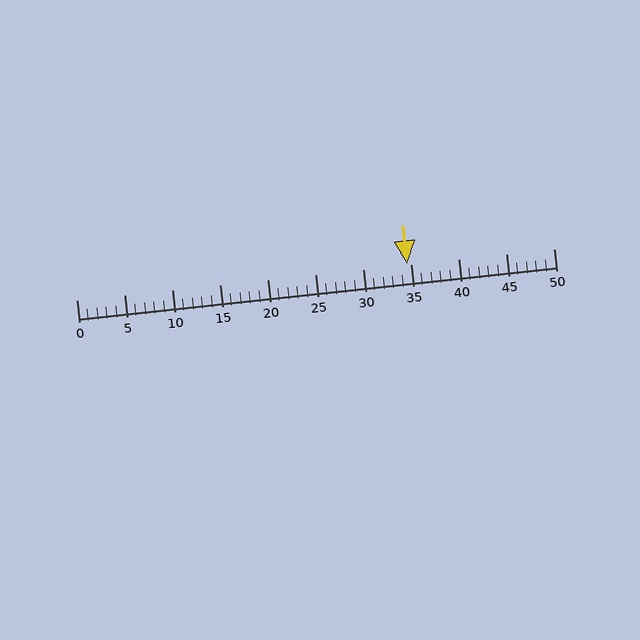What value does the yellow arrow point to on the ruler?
The yellow arrow points to approximately 35.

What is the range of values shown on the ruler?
The ruler shows values from 0 to 50.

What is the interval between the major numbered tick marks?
The major tick marks are spaced 5 units apart.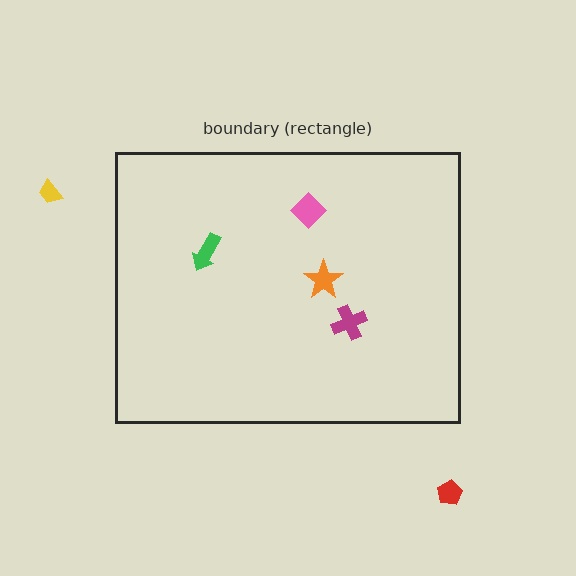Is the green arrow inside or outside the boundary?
Inside.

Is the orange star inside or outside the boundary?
Inside.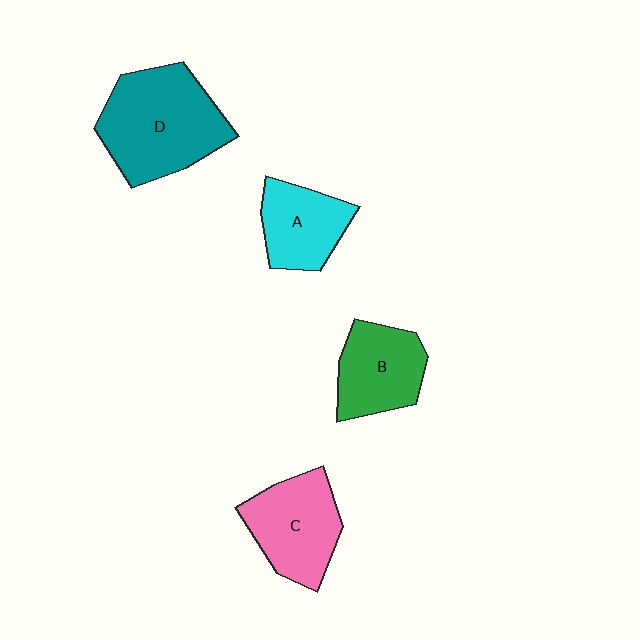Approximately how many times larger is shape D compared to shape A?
Approximately 1.8 times.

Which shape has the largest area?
Shape D (teal).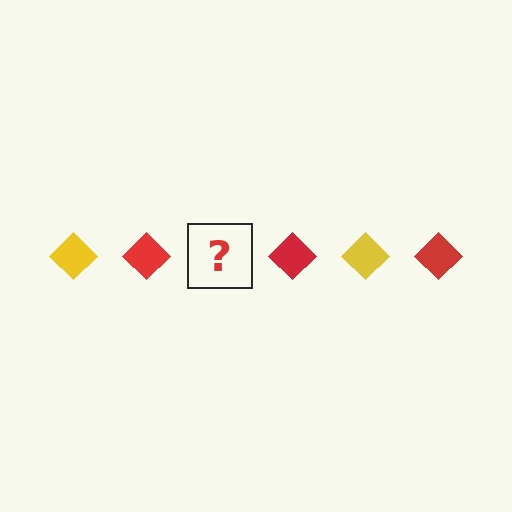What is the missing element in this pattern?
The missing element is a yellow diamond.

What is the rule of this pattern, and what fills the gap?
The rule is that the pattern cycles through yellow, red diamonds. The gap should be filled with a yellow diamond.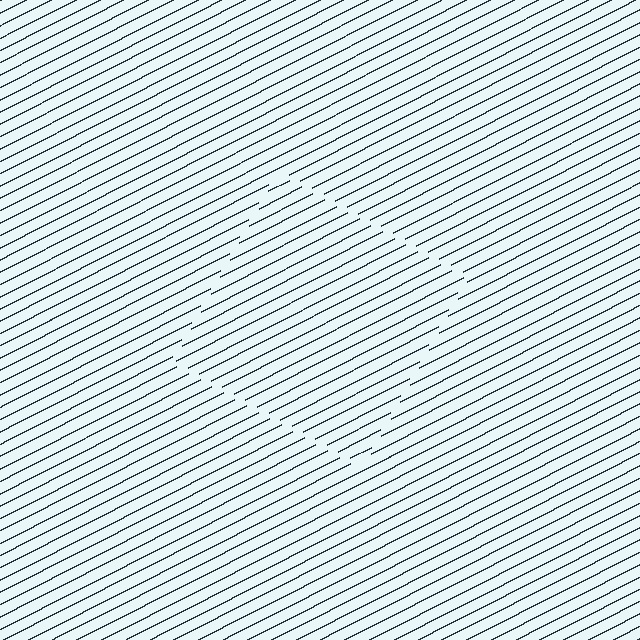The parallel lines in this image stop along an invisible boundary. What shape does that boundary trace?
An illusory square. The interior of the shape contains the same grating, shifted by half a period — the contour is defined by the phase discontinuity where line-ends from the inner and outer gratings abut.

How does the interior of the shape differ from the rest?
The interior of the shape contains the same grating, shifted by half a period — the contour is defined by the phase discontinuity where line-ends from the inner and outer gratings abut.